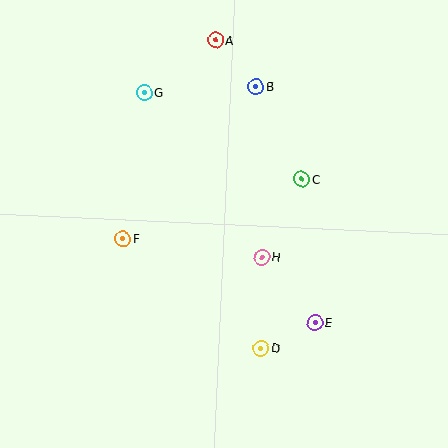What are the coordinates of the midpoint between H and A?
The midpoint between H and A is at (239, 149).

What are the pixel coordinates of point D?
Point D is at (261, 348).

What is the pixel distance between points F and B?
The distance between F and B is 202 pixels.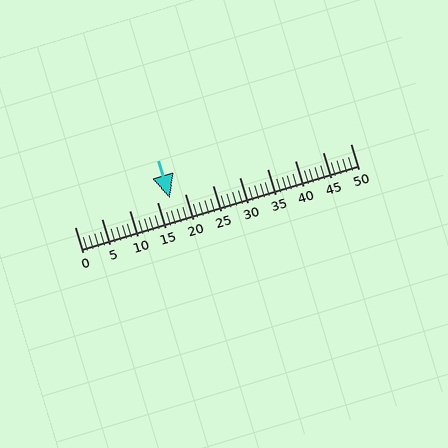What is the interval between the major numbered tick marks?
The major tick marks are spaced 5 units apart.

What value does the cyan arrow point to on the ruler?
The cyan arrow points to approximately 17.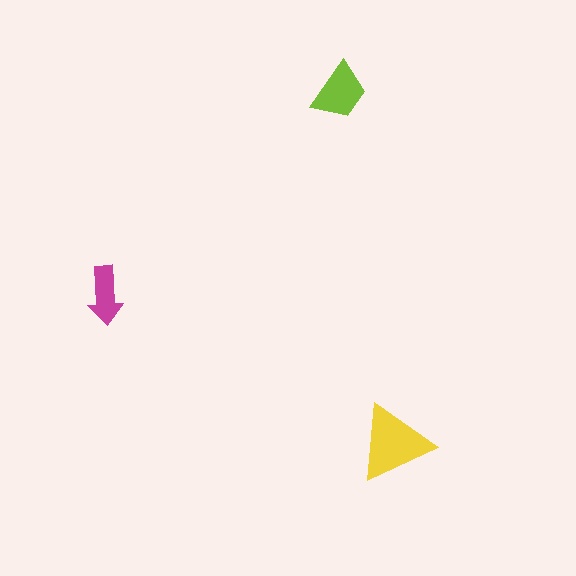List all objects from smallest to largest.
The magenta arrow, the lime trapezoid, the yellow triangle.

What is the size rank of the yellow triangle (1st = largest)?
1st.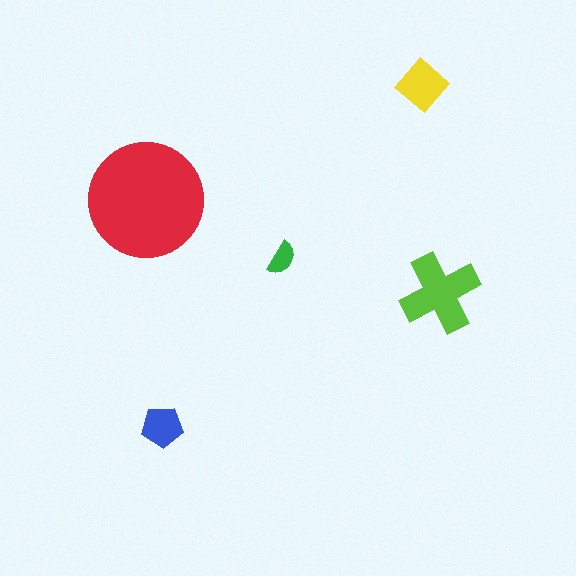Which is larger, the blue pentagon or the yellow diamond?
The yellow diamond.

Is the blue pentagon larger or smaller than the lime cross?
Smaller.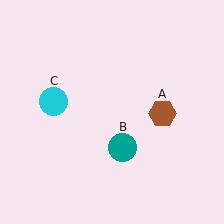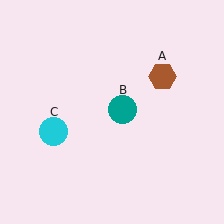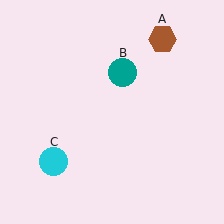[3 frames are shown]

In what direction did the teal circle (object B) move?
The teal circle (object B) moved up.